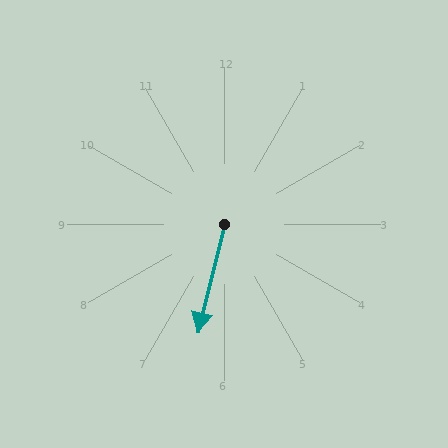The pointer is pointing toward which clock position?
Roughly 6 o'clock.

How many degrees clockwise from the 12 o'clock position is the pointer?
Approximately 194 degrees.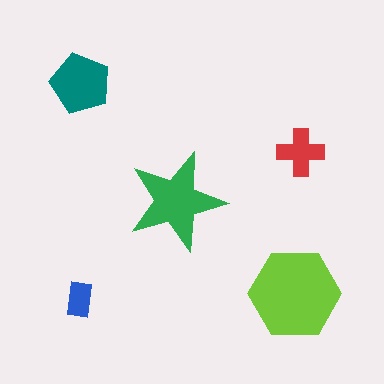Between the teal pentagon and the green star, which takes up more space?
The green star.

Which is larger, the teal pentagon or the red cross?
The teal pentagon.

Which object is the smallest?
The blue rectangle.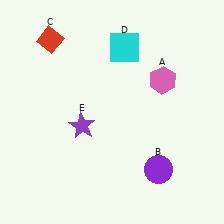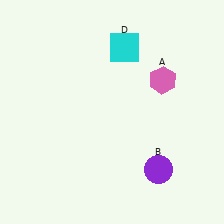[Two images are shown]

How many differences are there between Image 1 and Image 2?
There are 2 differences between the two images.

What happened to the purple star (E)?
The purple star (E) was removed in Image 2. It was in the bottom-left area of Image 1.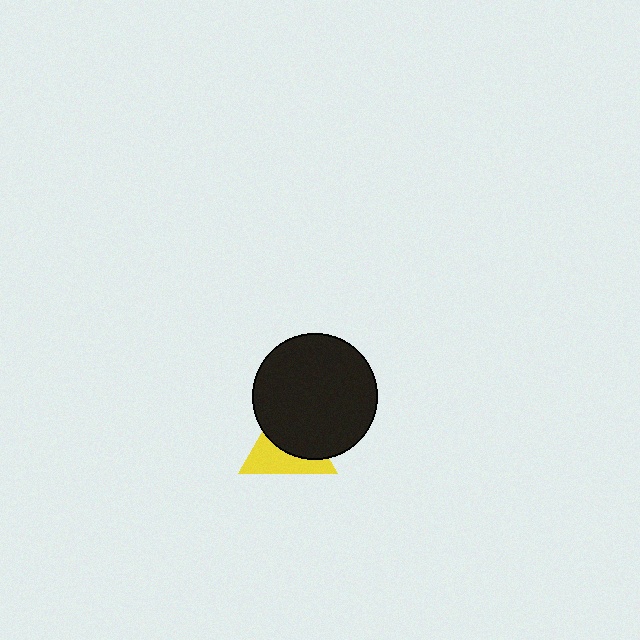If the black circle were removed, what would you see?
You would see the complete yellow triangle.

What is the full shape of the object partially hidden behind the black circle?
The partially hidden object is a yellow triangle.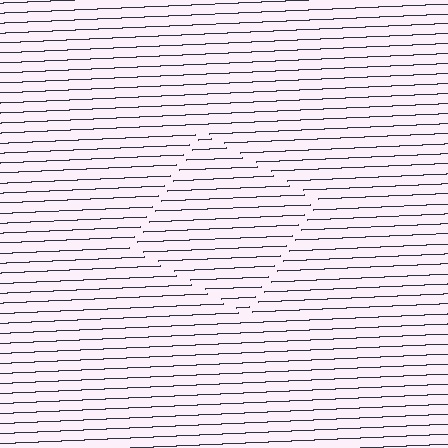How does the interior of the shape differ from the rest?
The interior of the shape contains the same grating, shifted by half a period — the contour is defined by the phase discontinuity where line-ends from the inner and outer gratings abut.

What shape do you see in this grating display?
An illusory square. The interior of the shape contains the same grating, shifted by half a period — the contour is defined by the phase discontinuity where line-ends from the inner and outer gratings abut.